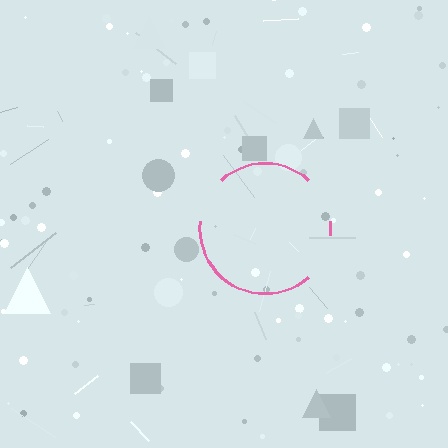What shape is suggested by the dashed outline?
The dashed outline suggests a circle.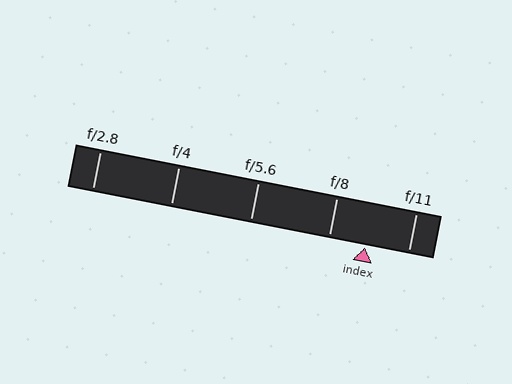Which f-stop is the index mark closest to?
The index mark is closest to f/8.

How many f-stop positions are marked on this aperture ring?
There are 5 f-stop positions marked.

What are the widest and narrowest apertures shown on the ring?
The widest aperture shown is f/2.8 and the narrowest is f/11.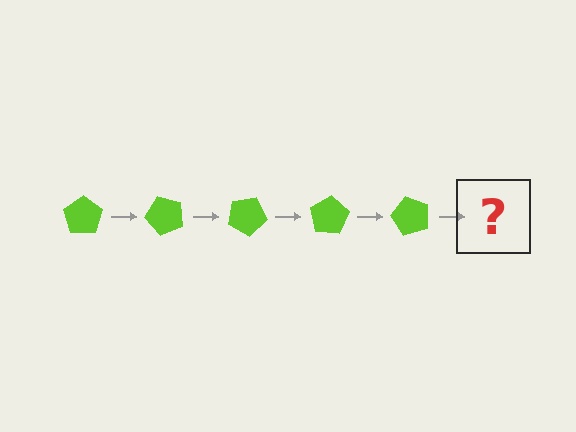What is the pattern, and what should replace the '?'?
The pattern is that the pentagon rotates 50 degrees each step. The '?' should be a lime pentagon rotated 250 degrees.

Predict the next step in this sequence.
The next step is a lime pentagon rotated 250 degrees.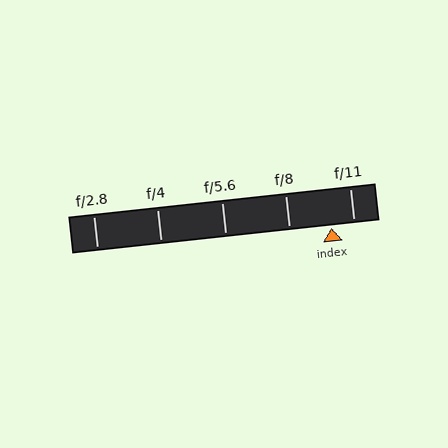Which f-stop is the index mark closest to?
The index mark is closest to f/11.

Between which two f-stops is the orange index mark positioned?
The index mark is between f/8 and f/11.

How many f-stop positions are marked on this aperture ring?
There are 5 f-stop positions marked.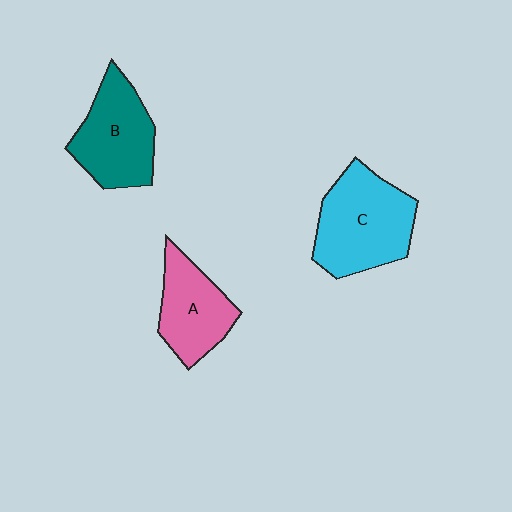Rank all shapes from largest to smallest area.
From largest to smallest: C (cyan), B (teal), A (pink).